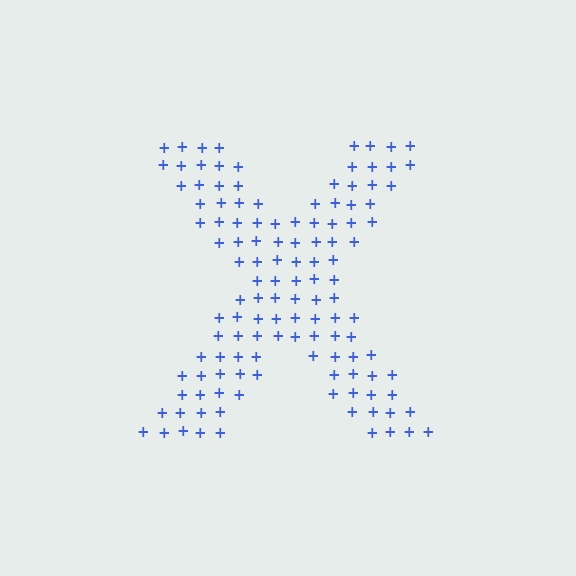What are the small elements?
The small elements are plus signs.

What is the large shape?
The large shape is the letter X.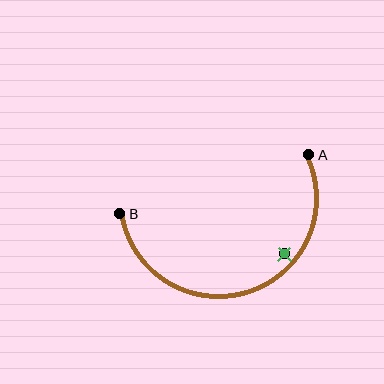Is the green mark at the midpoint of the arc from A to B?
No — the green mark does not lie on the arc at all. It sits slightly inside the curve.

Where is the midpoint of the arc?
The arc midpoint is the point on the curve farthest from the straight line joining A and B. It sits below that line.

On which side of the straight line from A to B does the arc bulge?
The arc bulges below the straight line connecting A and B.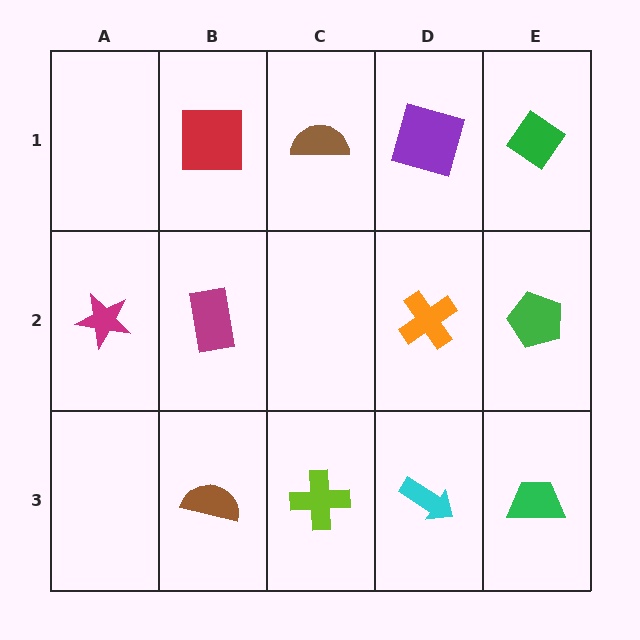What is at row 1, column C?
A brown semicircle.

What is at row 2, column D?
An orange cross.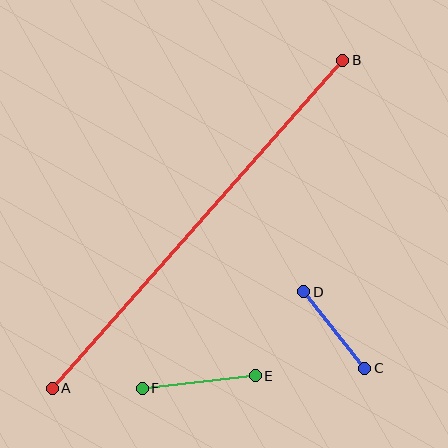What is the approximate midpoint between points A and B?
The midpoint is at approximately (197, 224) pixels.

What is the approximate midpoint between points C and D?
The midpoint is at approximately (334, 330) pixels.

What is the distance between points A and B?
The distance is approximately 438 pixels.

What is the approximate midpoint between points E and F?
The midpoint is at approximately (199, 382) pixels.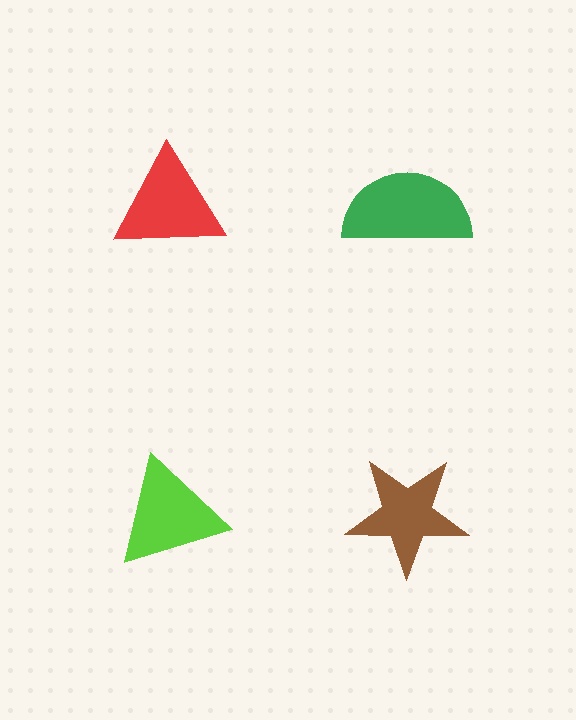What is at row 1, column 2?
A green semicircle.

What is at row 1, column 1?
A red triangle.